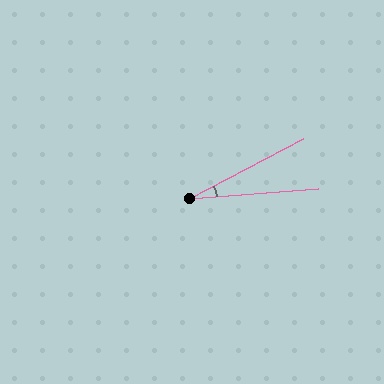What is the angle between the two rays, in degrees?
Approximately 23 degrees.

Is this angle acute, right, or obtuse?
It is acute.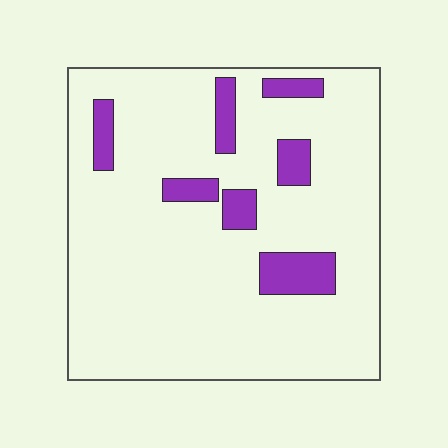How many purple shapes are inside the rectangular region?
7.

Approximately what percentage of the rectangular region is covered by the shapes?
Approximately 10%.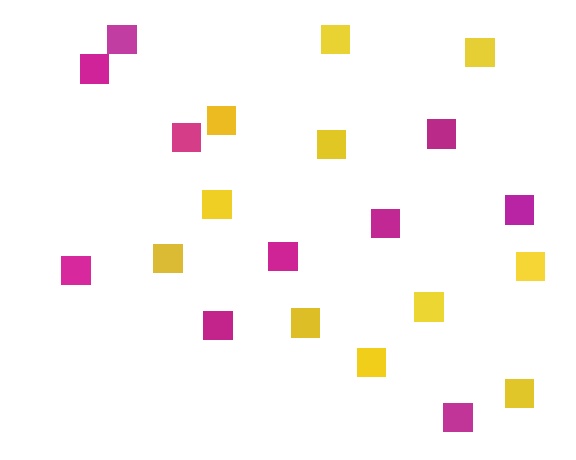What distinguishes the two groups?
There are 2 groups: one group of magenta squares (10) and one group of yellow squares (11).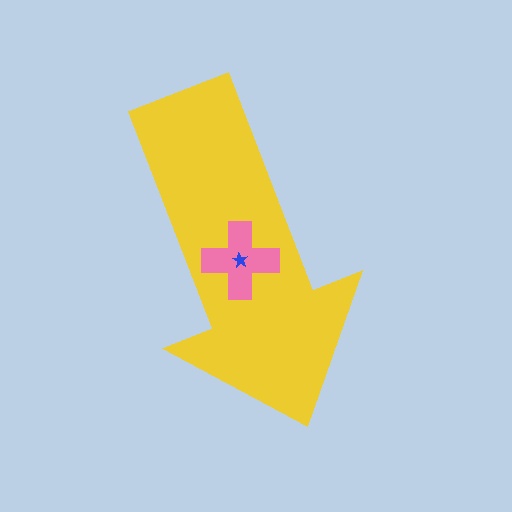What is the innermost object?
The blue star.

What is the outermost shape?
The yellow arrow.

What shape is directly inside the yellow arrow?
The pink cross.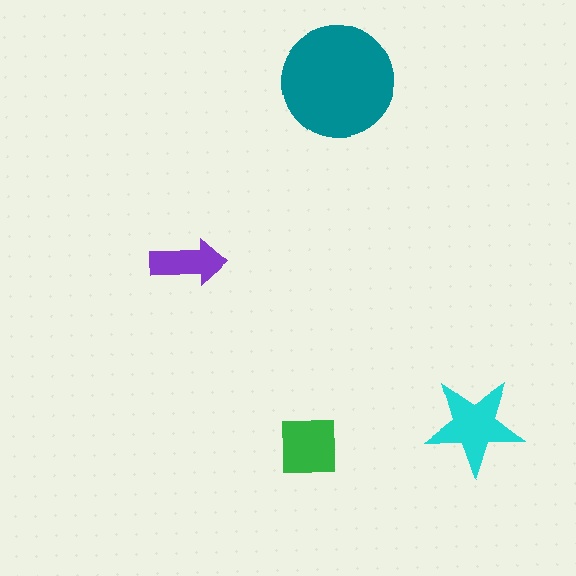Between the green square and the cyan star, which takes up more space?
The cyan star.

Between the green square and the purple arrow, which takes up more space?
The green square.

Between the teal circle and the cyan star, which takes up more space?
The teal circle.